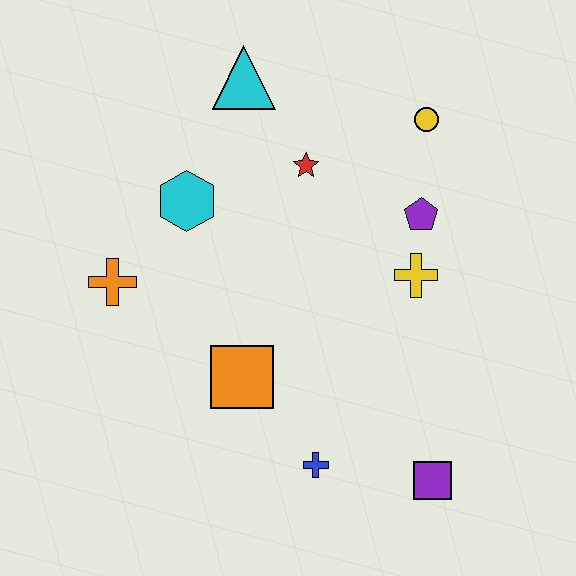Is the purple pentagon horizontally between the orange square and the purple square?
Yes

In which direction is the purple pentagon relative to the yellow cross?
The purple pentagon is above the yellow cross.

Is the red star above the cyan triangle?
No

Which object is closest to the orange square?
The blue cross is closest to the orange square.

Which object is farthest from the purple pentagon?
The orange cross is farthest from the purple pentagon.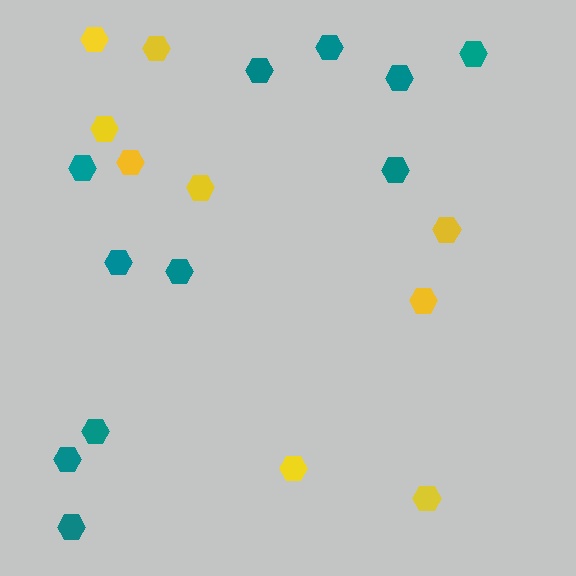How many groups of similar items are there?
There are 2 groups: one group of teal hexagons (11) and one group of yellow hexagons (9).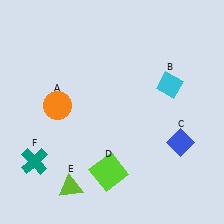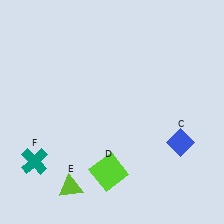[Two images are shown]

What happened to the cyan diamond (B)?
The cyan diamond (B) was removed in Image 2. It was in the top-right area of Image 1.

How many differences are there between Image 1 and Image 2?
There are 2 differences between the two images.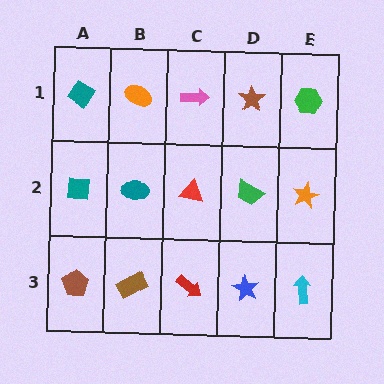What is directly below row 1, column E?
An orange star.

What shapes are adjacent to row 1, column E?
An orange star (row 2, column E), a brown star (row 1, column D).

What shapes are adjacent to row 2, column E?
A green hexagon (row 1, column E), a cyan arrow (row 3, column E), a green trapezoid (row 2, column D).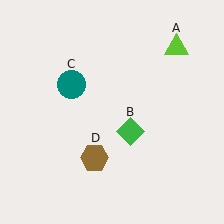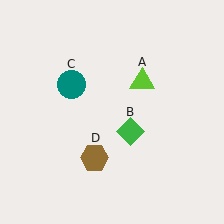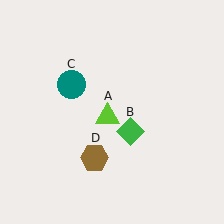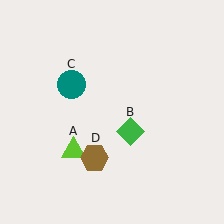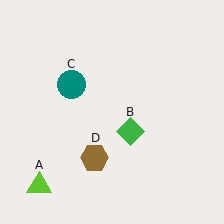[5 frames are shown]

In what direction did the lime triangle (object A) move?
The lime triangle (object A) moved down and to the left.